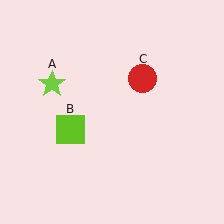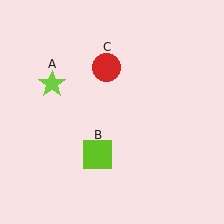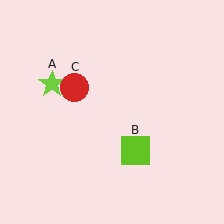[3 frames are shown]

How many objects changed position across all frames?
2 objects changed position: lime square (object B), red circle (object C).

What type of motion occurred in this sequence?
The lime square (object B), red circle (object C) rotated counterclockwise around the center of the scene.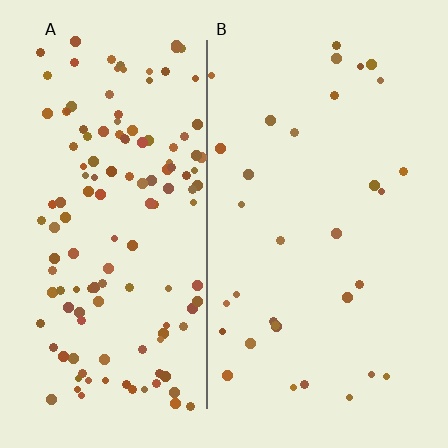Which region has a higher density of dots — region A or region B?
A (the left).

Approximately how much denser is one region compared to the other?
Approximately 4.2× — region A over region B.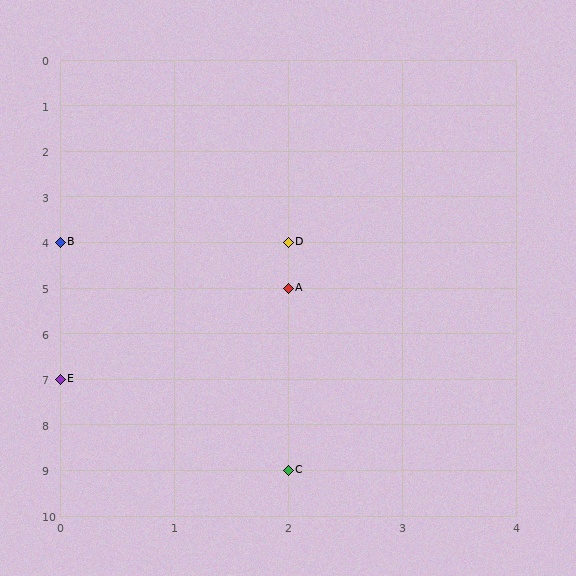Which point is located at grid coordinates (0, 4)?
Point B is at (0, 4).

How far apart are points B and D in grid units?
Points B and D are 2 columns apart.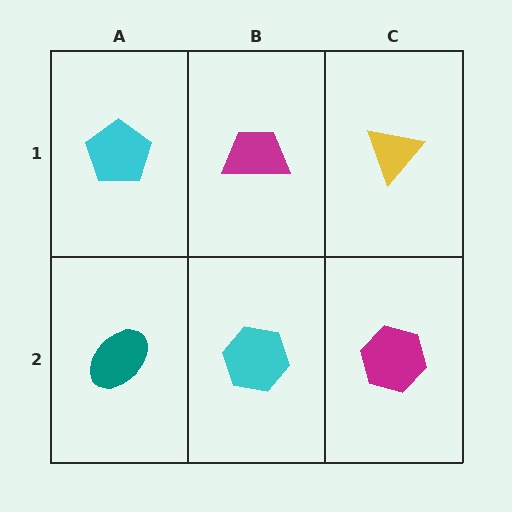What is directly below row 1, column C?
A magenta hexagon.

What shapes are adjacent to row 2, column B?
A magenta trapezoid (row 1, column B), a teal ellipse (row 2, column A), a magenta hexagon (row 2, column C).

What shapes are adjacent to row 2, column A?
A cyan pentagon (row 1, column A), a cyan hexagon (row 2, column B).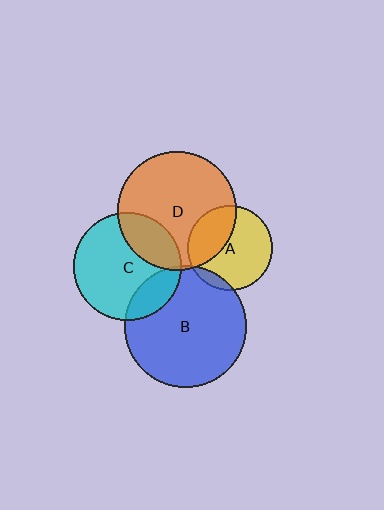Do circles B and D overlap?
Yes.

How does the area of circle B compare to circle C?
Approximately 1.3 times.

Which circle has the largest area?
Circle B (blue).